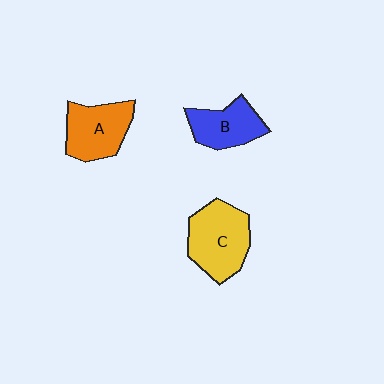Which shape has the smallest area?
Shape B (blue).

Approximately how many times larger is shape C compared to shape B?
Approximately 1.4 times.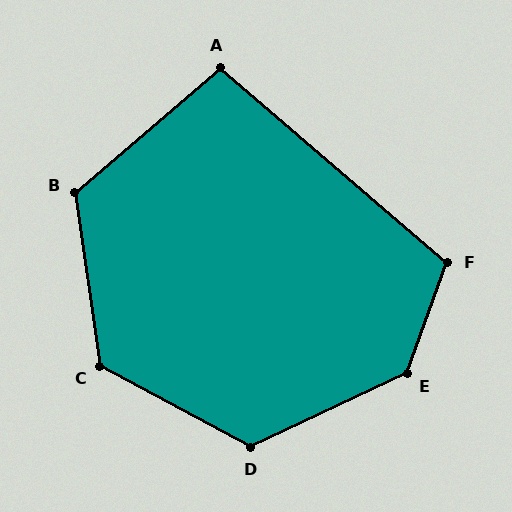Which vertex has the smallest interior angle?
A, at approximately 99 degrees.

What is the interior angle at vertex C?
Approximately 126 degrees (obtuse).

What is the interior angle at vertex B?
Approximately 123 degrees (obtuse).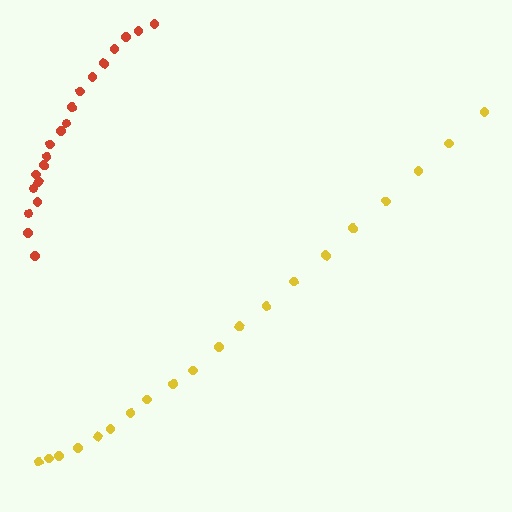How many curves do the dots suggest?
There are 2 distinct paths.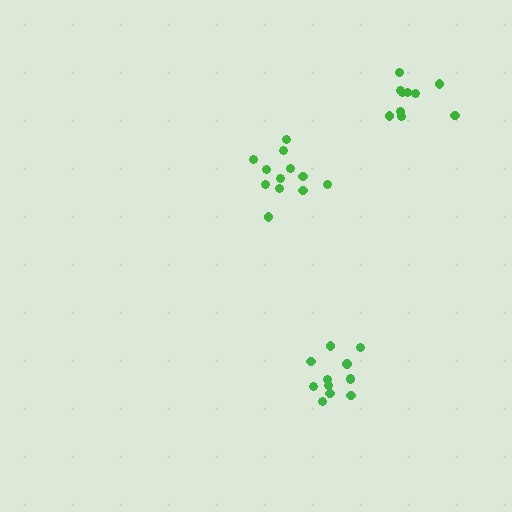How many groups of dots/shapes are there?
There are 3 groups.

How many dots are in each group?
Group 1: 12 dots, Group 2: 12 dots, Group 3: 10 dots (34 total).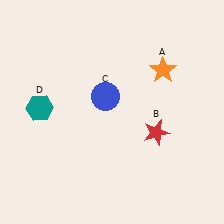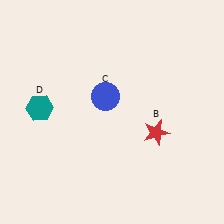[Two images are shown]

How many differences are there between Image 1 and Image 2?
There is 1 difference between the two images.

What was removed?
The orange star (A) was removed in Image 2.